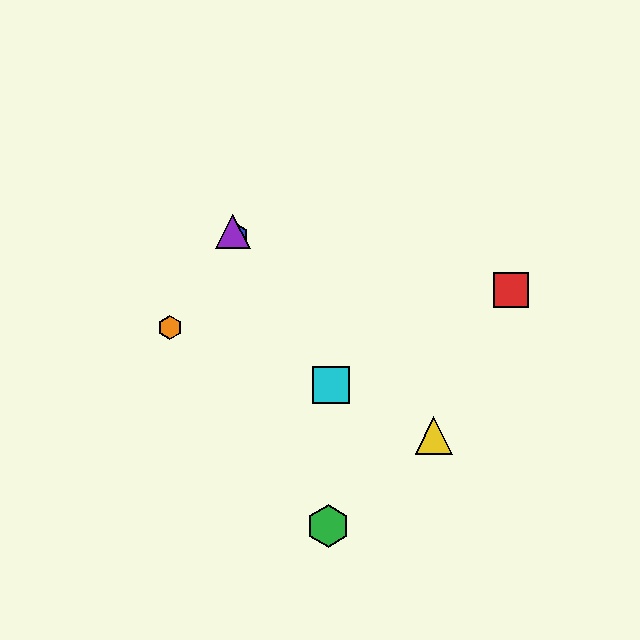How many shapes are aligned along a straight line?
3 shapes (the blue hexagon, the yellow triangle, the purple triangle) are aligned along a straight line.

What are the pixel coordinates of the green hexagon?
The green hexagon is at (328, 526).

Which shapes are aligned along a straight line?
The blue hexagon, the yellow triangle, the purple triangle are aligned along a straight line.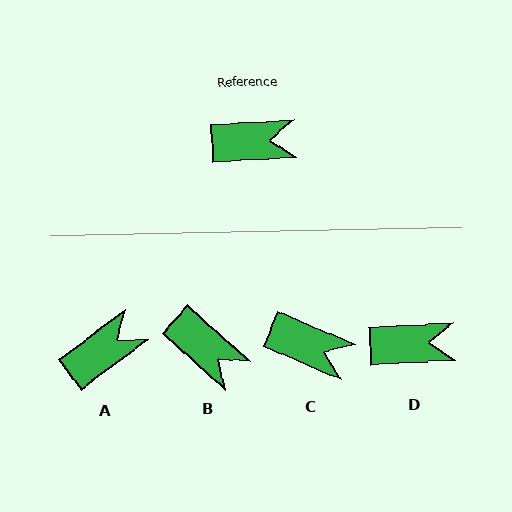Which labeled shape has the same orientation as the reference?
D.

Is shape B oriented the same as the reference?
No, it is off by about 46 degrees.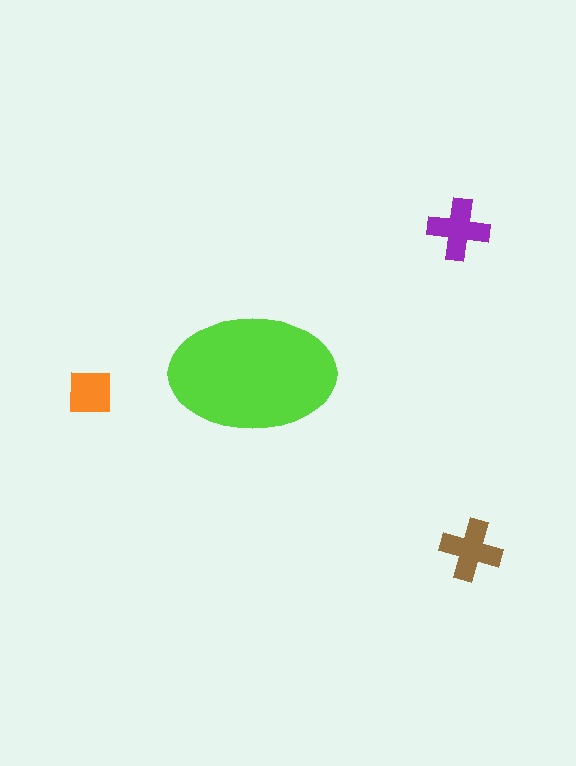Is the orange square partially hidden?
No, the orange square is fully visible.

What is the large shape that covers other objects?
A lime ellipse.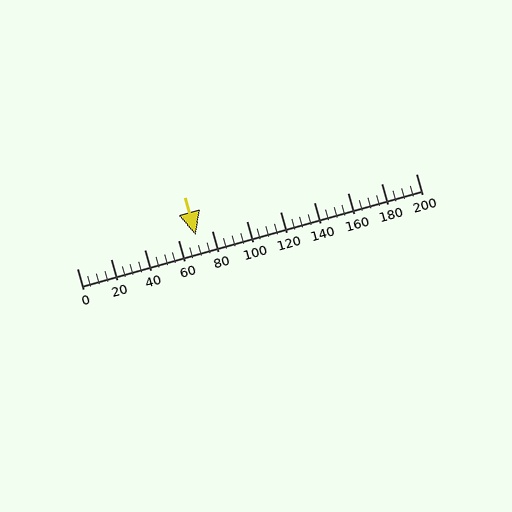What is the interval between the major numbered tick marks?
The major tick marks are spaced 20 units apart.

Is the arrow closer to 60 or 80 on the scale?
The arrow is closer to 60.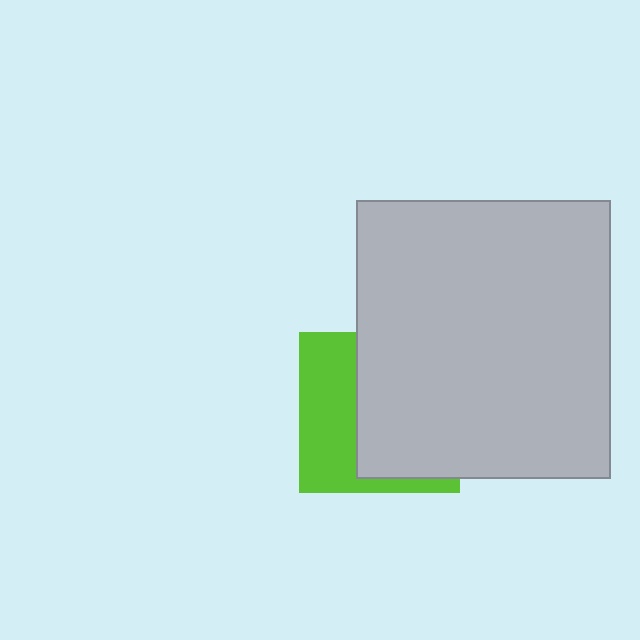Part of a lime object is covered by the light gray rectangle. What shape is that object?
It is a square.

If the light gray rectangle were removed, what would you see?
You would see the complete lime square.